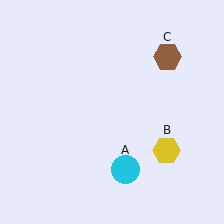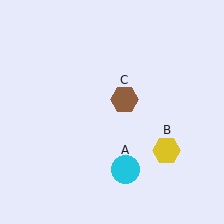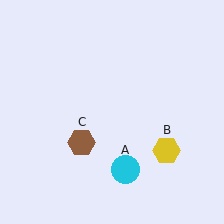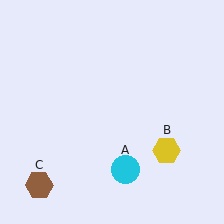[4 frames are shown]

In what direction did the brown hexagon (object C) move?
The brown hexagon (object C) moved down and to the left.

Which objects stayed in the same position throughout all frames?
Cyan circle (object A) and yellow hexagon (object B) remained stationary.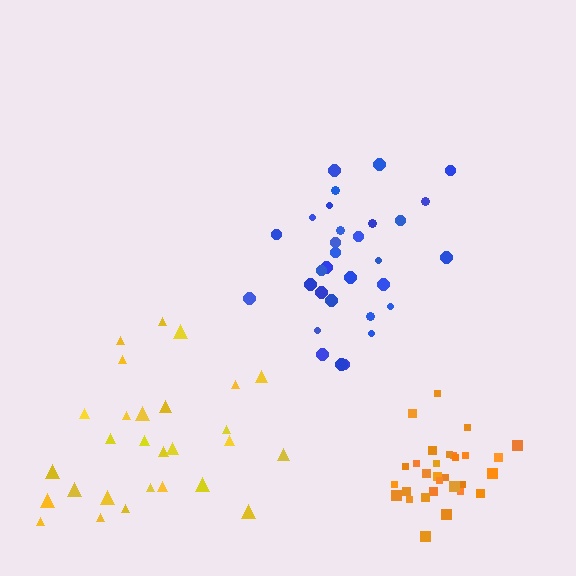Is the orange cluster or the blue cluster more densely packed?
Orange.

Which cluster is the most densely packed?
Orange.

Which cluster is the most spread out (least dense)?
Yellow.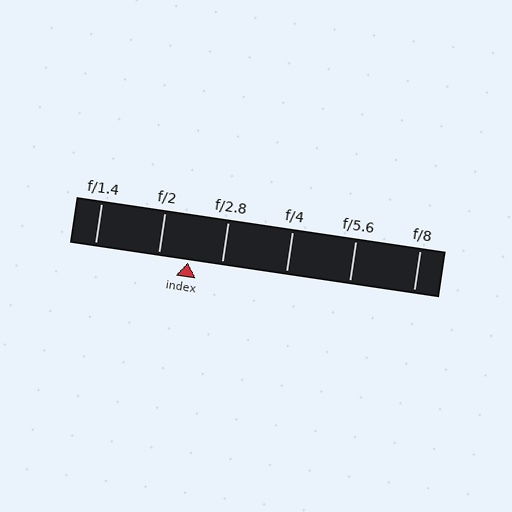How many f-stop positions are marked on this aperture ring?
There are 6 f-stop positions marked.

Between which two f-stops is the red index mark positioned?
The index mark is between f/2 and f/2.8.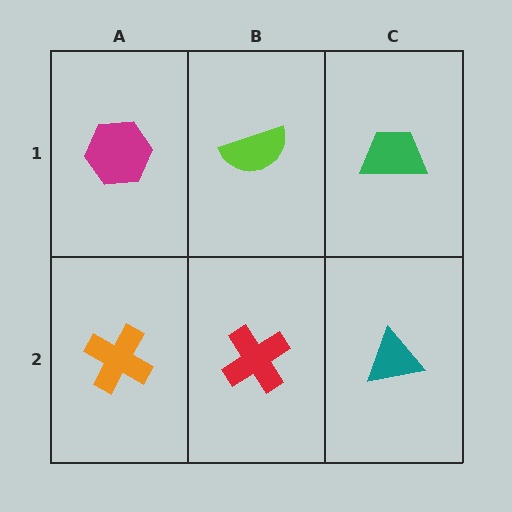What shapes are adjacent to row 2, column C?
A green trapezoid (row 1, column C), a red cross (row 2, column B).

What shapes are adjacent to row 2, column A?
A magenta hexagon (row 1, column A), a red cross (row 2, column B).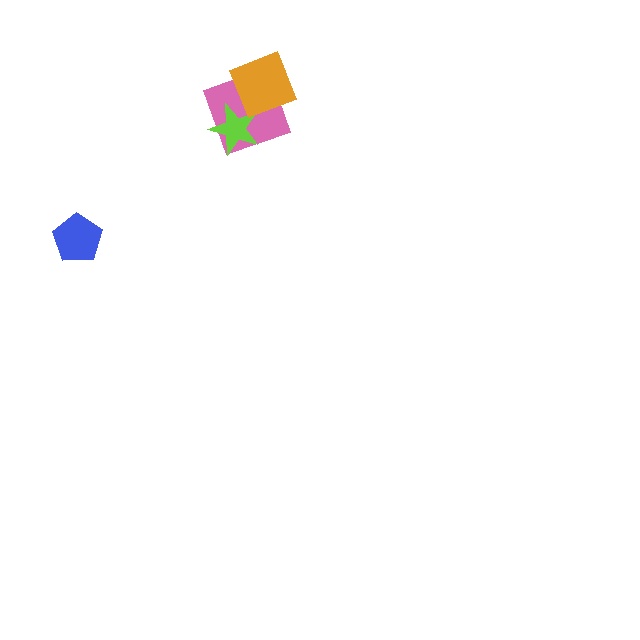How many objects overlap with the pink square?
2 objects overlap with the pink square.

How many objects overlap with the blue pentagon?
0 objects overlap with the blue pentagon.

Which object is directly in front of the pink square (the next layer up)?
The lime star is directly in front of the pink square.